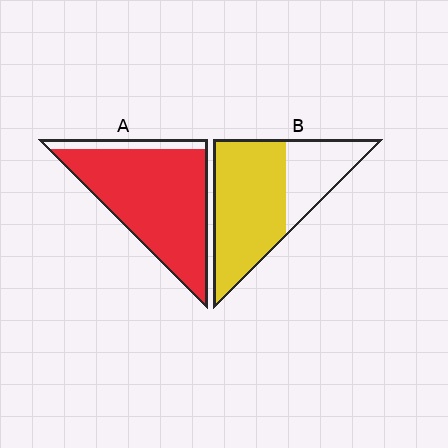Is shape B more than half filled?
Yes.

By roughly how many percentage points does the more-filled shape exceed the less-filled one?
By roughly 20 percentage points (A over B).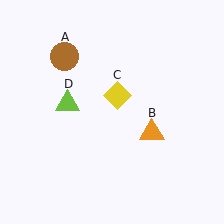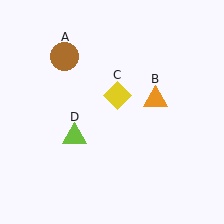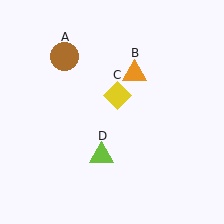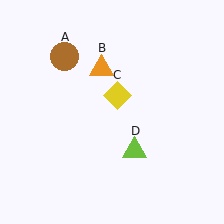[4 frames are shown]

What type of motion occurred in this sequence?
The orange triangle (object B), lime triangle (object D) rotated counterclockwise around the center of the scene.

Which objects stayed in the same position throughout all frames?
Brown circle (object A) and yellow diamond (object C) remained stationary.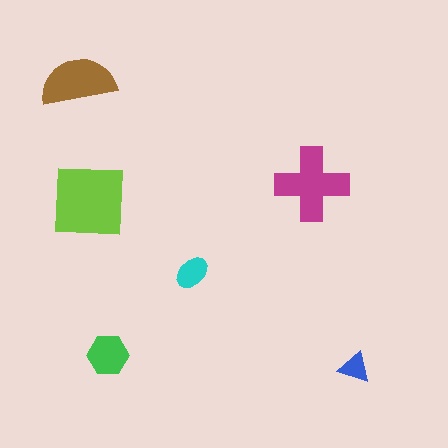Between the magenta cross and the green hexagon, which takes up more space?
The magenta cross.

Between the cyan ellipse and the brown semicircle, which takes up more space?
The brown semicircle.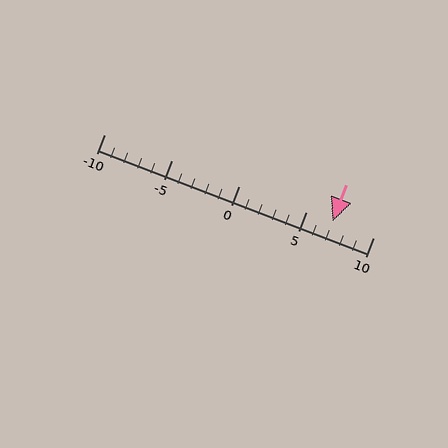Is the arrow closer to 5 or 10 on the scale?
The arrow is closer to 5.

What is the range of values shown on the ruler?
The ruler shows values from -10 to 10.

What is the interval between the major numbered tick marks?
The major tick marks are spaced 5 units apart.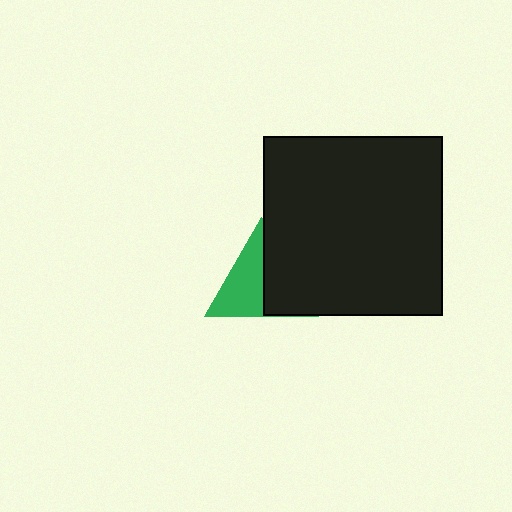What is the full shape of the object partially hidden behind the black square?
The partially hidden object is a green triangle.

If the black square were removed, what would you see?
You would see the complete green triangle.